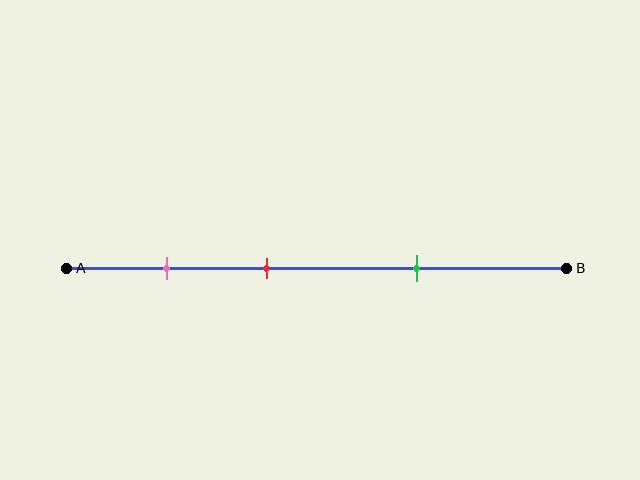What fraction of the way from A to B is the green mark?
The green mark is approximately 70% (0.7) of the way from A to B.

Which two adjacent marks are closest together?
The pink and red marks are the closest adjacent pair.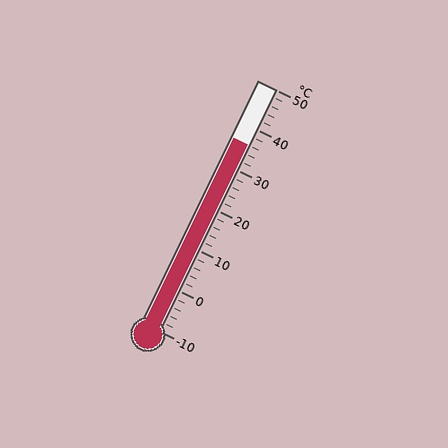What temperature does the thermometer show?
The thermometer shows approximately 36°C.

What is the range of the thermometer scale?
The thermometer scale ranges from -10°C to 50°C.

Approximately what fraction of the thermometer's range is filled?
The thermometer is filled to approximately 75% of its range.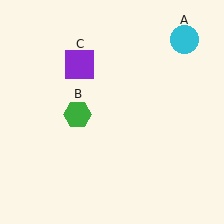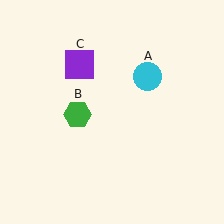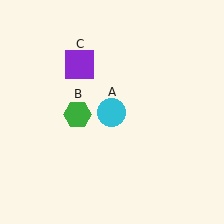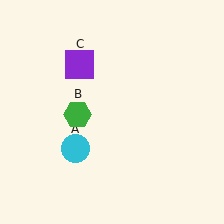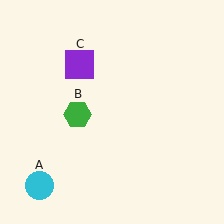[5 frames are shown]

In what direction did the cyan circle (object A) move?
The cyan circle (object A) moved down and to the left.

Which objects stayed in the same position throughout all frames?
Green hexagon (object B) and purple square (object C) remained stationary.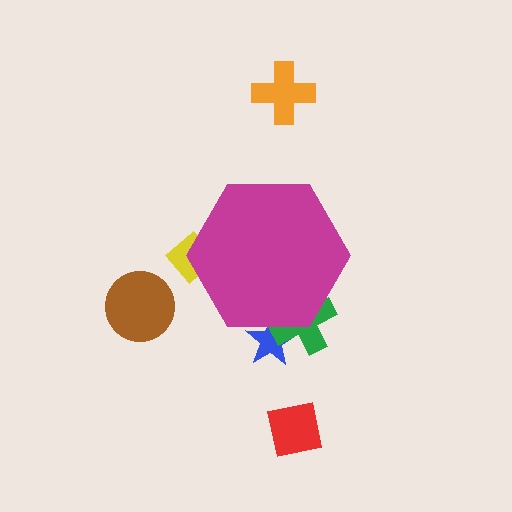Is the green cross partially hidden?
Yes, the green cross is partially hidden behind the magenta hexagon.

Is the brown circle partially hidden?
No, the brown circle is fully visible.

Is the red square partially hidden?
No, the red square is fully visible.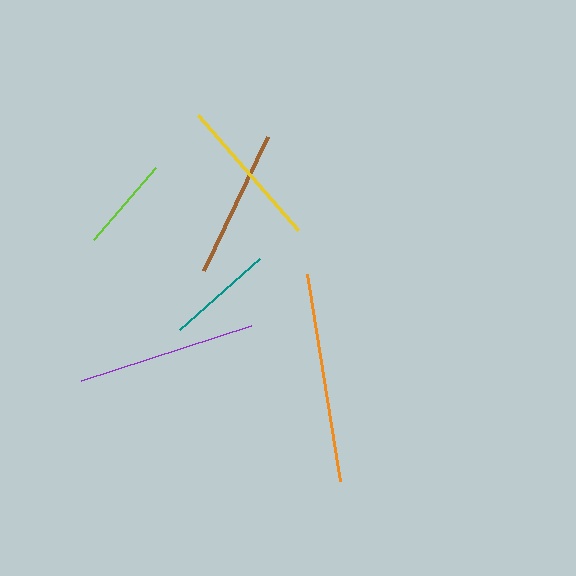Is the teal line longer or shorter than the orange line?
The orange line is longer than the teal line.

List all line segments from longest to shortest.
From longest to shortest: orange, purple, yellow, brown, teal, lime.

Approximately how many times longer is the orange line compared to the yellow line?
The orange line is approximately 1.4 times the length of the yellow line.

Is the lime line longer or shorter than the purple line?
The purple line is longer than the lime line.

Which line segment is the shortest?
The lime line is the shortest at approximately 95 pixels.